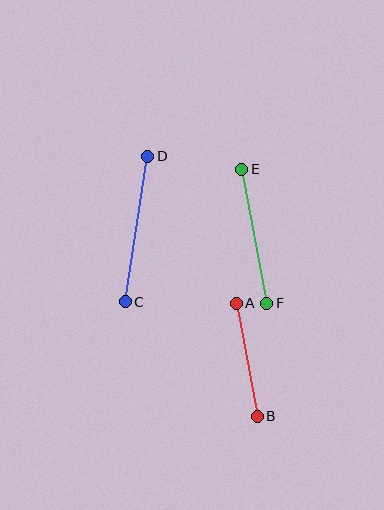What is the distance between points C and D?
The distance is approximately 147 pixels.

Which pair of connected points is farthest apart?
Points C and D are farthest apart.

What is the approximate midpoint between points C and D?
The midpoint is at approximately (136, 229) pixels.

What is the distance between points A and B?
The distance is approximately 115 pixels.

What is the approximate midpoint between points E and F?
The midpoint is at approximately (254, 236) pixels.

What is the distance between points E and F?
The distance is approximately 136 pixels.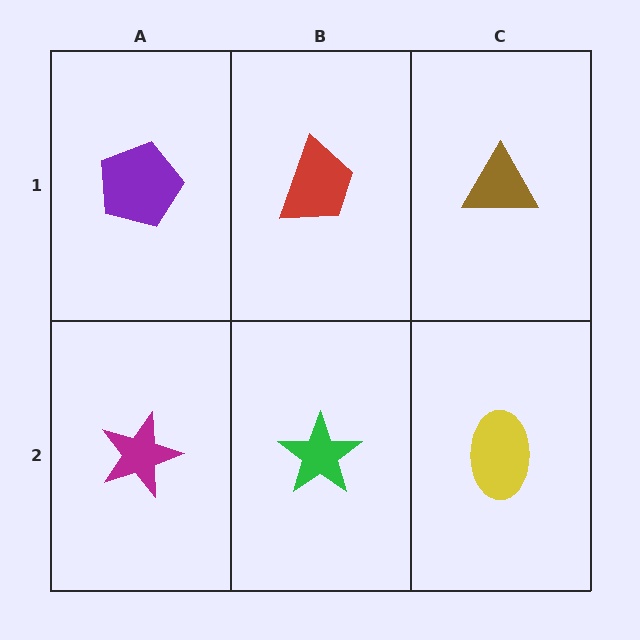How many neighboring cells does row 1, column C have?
2.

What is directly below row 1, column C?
A yellow ellipse.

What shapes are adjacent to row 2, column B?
A red trapezoid (row 1, column B), a magenta star (row 2, column A), a yellow ellipse (row 2, column C).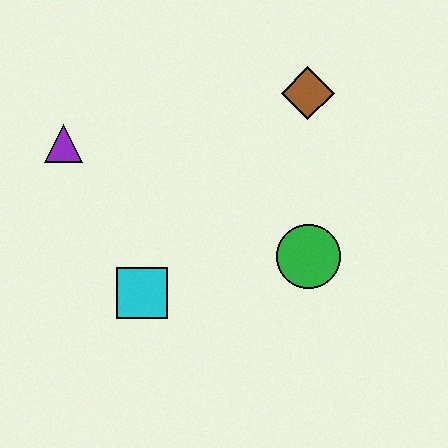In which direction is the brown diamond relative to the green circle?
The brown diamond is above the green circle.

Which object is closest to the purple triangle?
The cyan square is closest to the purple triangle.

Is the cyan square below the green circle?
Yes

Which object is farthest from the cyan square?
The brown diamond is farthest from the cyan square.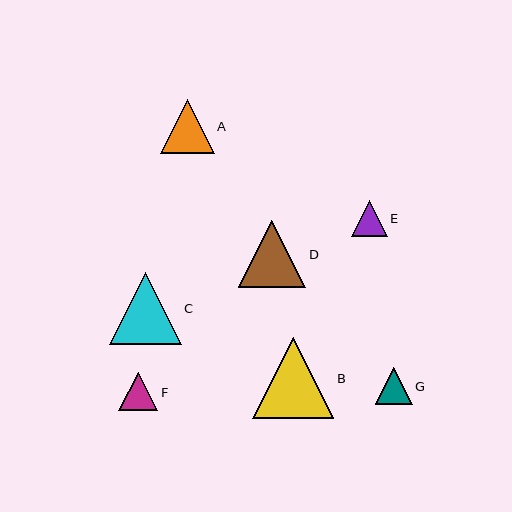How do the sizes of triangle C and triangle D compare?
Triangle C and triangle D are approximately the same size.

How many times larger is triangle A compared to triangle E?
Triangle A is approximately 1.5 times the size of triangle E.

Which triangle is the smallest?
Triangle E is the smallest with a size of approximately 36 pixels.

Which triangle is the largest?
Triangle B is the largest with a size of approximately 81 pixels.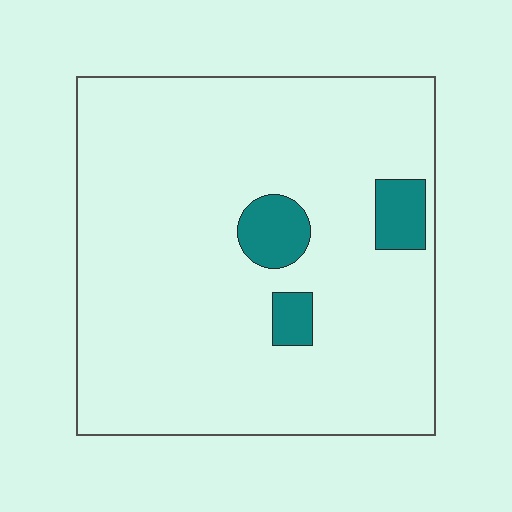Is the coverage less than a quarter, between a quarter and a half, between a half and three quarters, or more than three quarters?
Less than a quarter.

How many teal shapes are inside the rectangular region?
3.